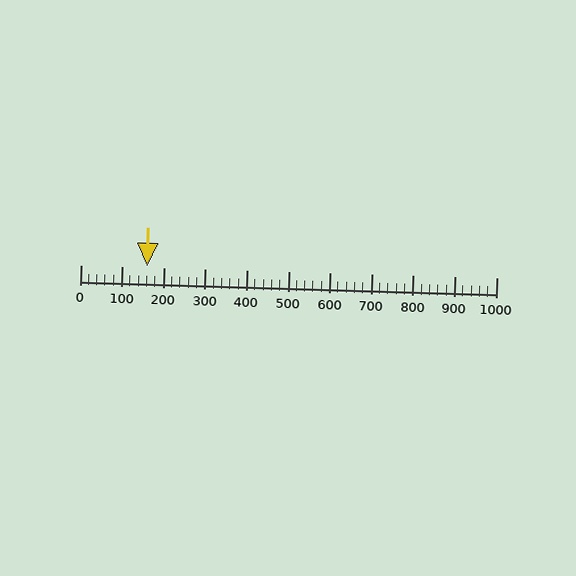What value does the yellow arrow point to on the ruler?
The yellow arrow points to approximately 160.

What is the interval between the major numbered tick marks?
The major tick marks are spaced 100 units apart.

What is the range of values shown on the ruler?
The ruler shows values from 0 to 1000.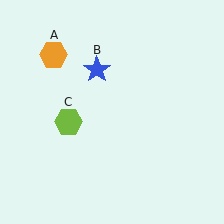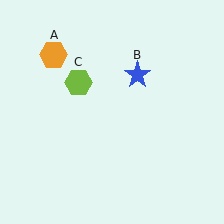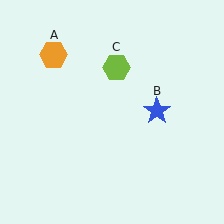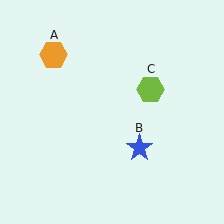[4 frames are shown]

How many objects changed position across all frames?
2 objects changed position: blue star (object B), lime hexagon (object C).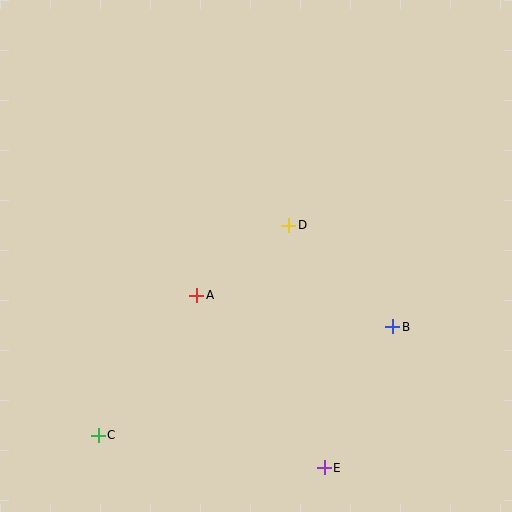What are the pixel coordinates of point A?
Point A is at (197, 295).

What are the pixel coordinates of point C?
Point C is at (98, 435).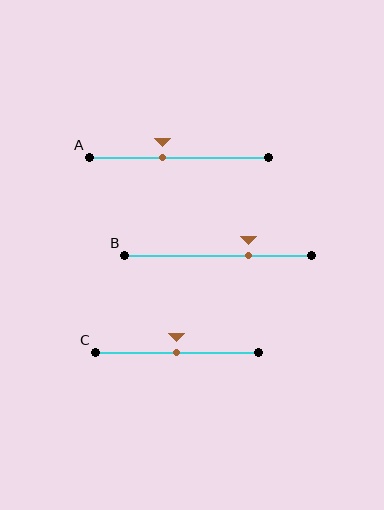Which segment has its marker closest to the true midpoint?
Segment C has its marker closest to the true midpoint.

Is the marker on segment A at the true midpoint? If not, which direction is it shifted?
No, the marker on segment A is shifted to the left by about 9% of the segment length.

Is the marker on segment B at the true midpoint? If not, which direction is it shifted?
No, the marker on segment B is shifted to the right by about 17% of the segment length.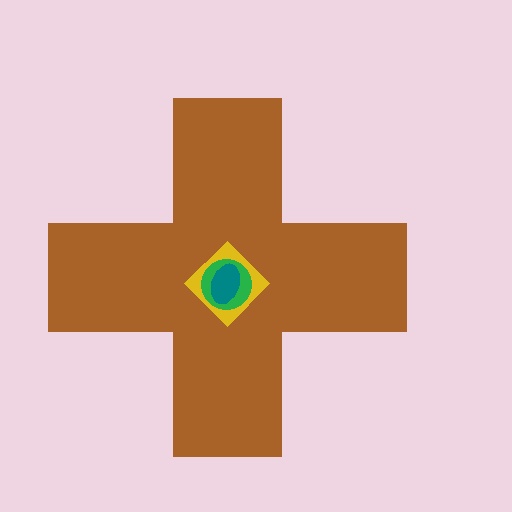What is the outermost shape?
The brown cross.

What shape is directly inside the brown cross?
The yellow diamond.